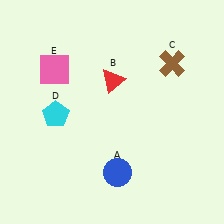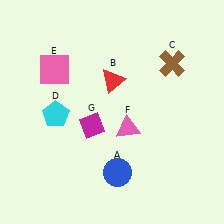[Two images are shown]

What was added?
A pink triangle (F), a magenta diamond (G) were added in Image 2.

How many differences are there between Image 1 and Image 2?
There are 2 differences between the two images.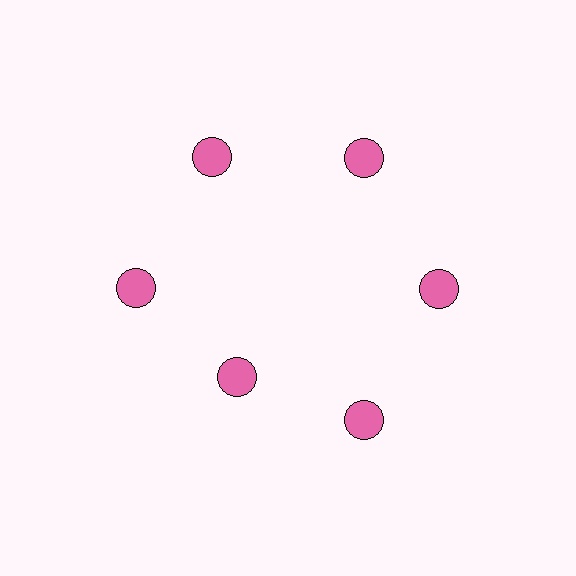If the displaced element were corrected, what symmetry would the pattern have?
It would have 6-fold rotational symmetry — the pattern would map onto itself every 60 degrees.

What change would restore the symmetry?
The symmetry would be restored by moving it outward, back onto the ring so that all 6 circles sit at equal angles and equal distance from the center.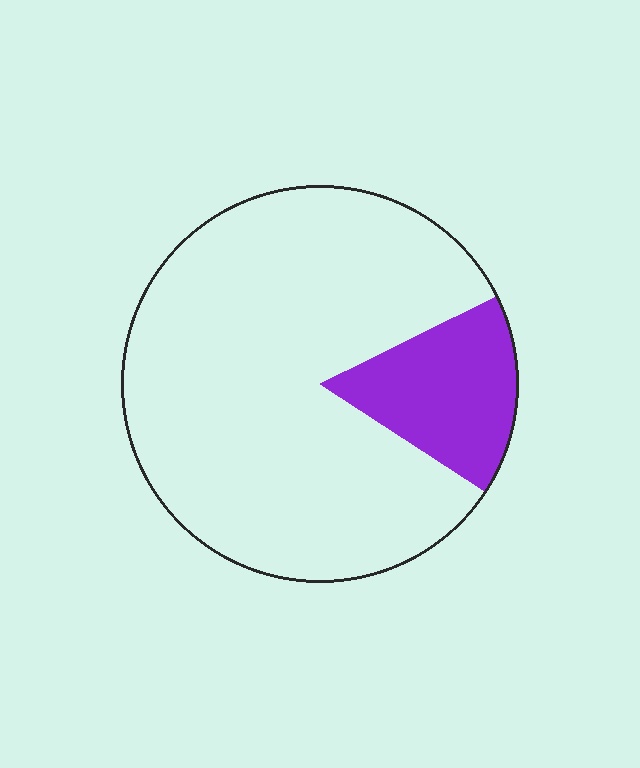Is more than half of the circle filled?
No.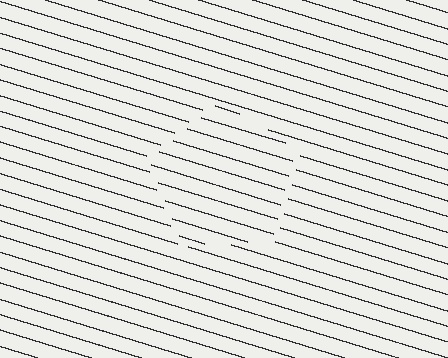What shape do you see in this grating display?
An illusory pentagon. The interior of the shape contains the same grating, shifted by half a period — the contour is defined by the phase discontinuity where line-ends from the inner and outer gratings abut.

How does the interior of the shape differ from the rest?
The interior of the shape contains the same grating, shifted by half a period — the contour is defined by the phase discontinuity where line-ends from the inner and outer gratings abut.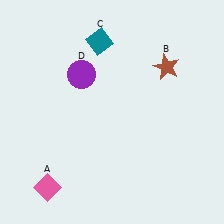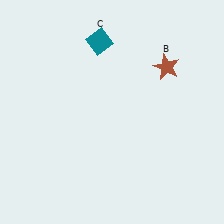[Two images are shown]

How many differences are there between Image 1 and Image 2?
There are 2 differences between the two images.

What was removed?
The purple circle (D), the pink diamond (A) were removed in Image 2.